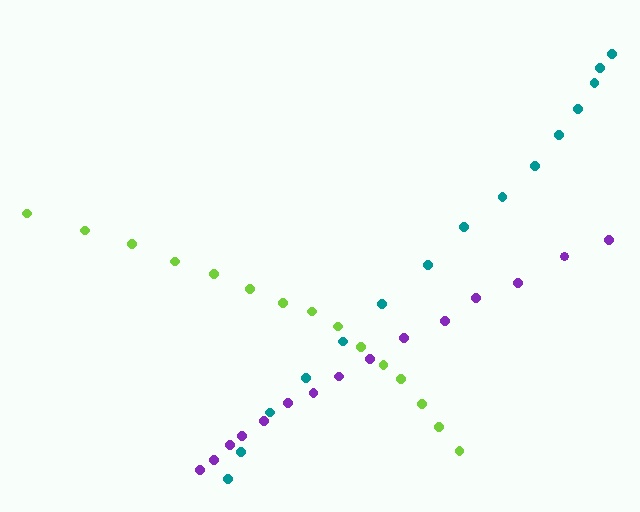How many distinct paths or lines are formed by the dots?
There are 3 distinct paths.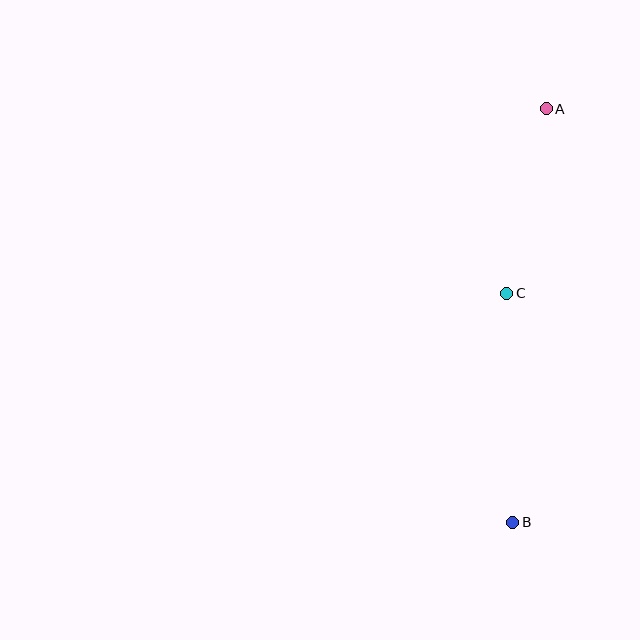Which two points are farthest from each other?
Points A and B are farthest from each other.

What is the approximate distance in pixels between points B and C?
The distance between B and C is approximately 229 pixels.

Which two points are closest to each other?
Points A and C are closest to each other.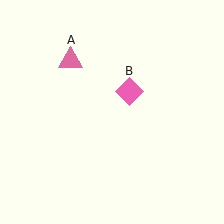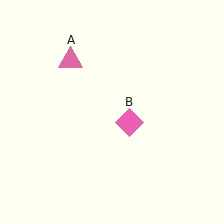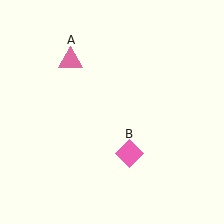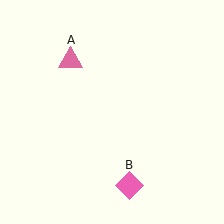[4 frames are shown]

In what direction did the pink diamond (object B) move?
The pink diamond (object B) moved down.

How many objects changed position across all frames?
1 object changed position: pink diamond (object B).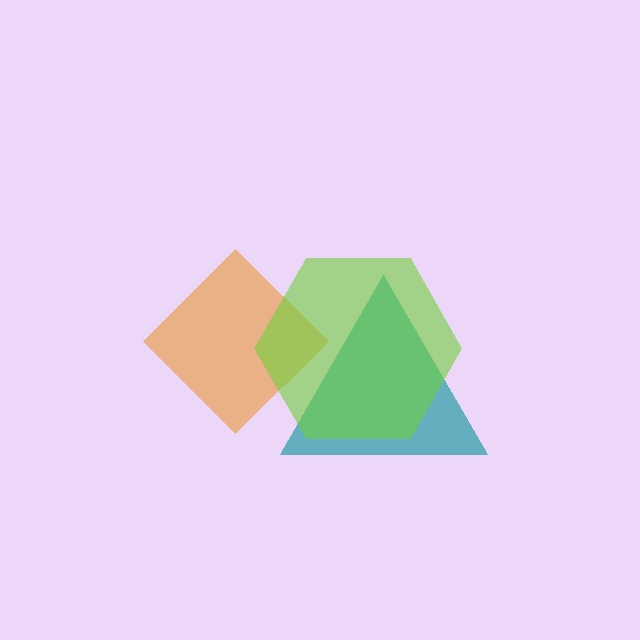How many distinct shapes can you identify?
There are 3 distinct shapes: a teal triangle, an orange diamond, a lime hexagon.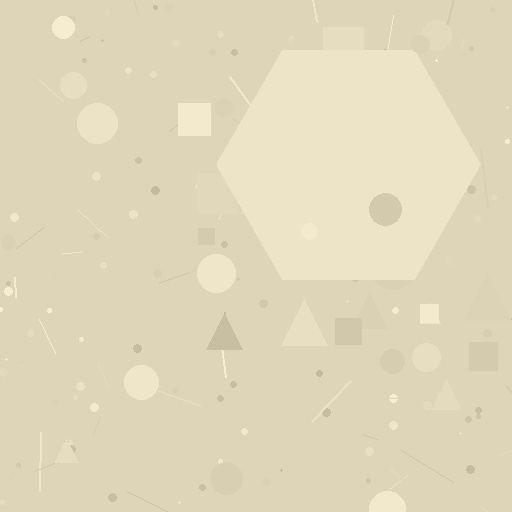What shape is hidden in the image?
A hexagon is hidden in the image.